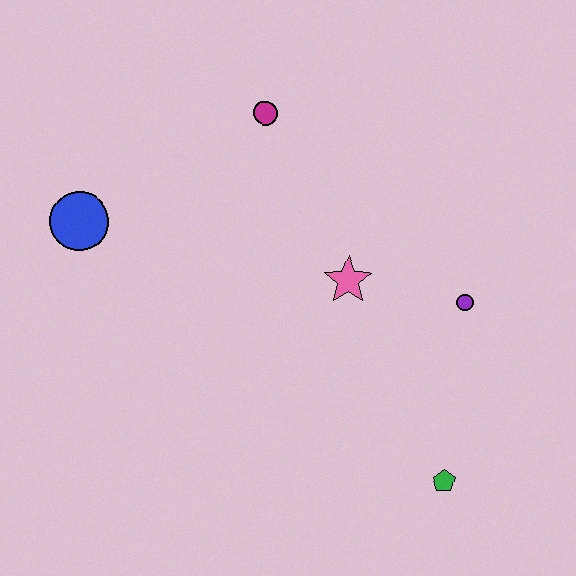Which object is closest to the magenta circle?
The pink star is closest to the magenta circle.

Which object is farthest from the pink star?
The blue circle is farthest from the pink star.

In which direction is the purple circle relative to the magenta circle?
The purple circle is to the right of the magenta circle.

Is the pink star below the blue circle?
Yes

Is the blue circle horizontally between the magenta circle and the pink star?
No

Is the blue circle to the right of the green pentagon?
No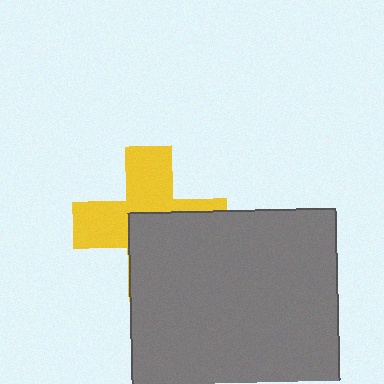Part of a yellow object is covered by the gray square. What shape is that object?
It is a cross.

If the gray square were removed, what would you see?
You would see the complete yellow cross.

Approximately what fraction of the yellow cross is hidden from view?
Roughly 48% of the yellow cross is hidden behind the gray square.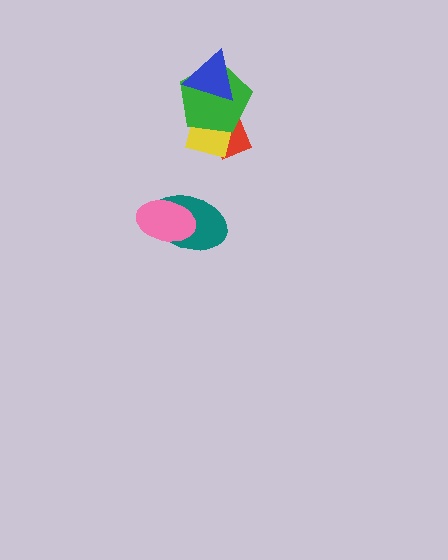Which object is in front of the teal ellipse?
The pink ellipse is in front of the teal ellipse.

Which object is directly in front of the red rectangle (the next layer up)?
The yellow square is directly in front of the red rectangle.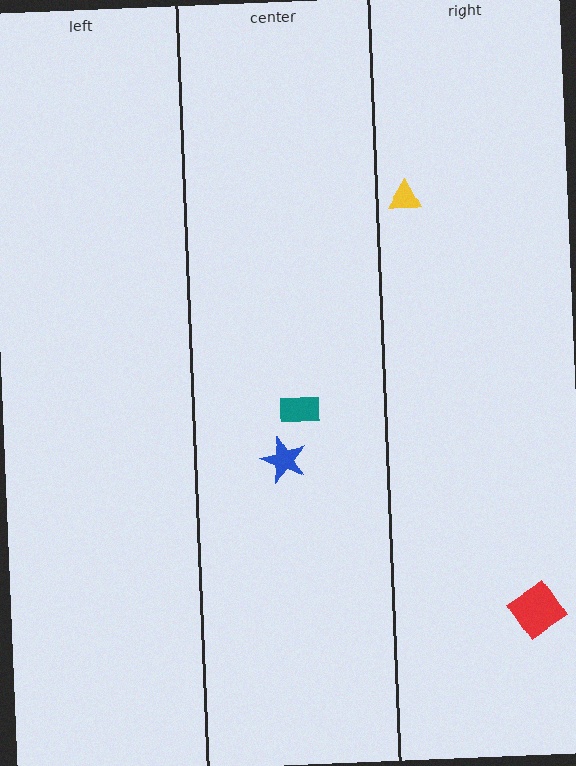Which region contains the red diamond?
The right region.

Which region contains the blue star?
The center region.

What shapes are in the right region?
The red diamond, the yellow triangle.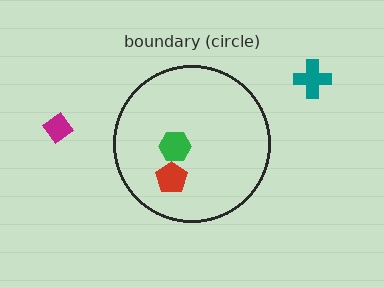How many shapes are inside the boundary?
2 inside, 2 outside.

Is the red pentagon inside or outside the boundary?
Inside.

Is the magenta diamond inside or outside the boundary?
Outside.